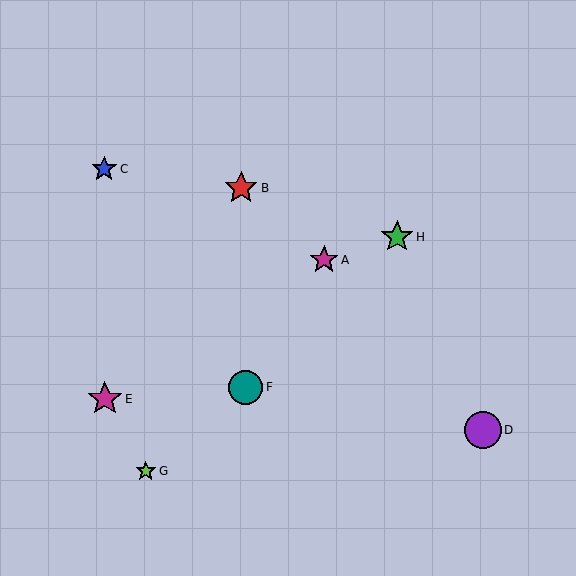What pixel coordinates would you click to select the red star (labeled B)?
Click at (241, 188) to select the red star B.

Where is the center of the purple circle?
The center of the purple circle is at (483, 430).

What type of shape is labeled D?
Shape D is a purple circle.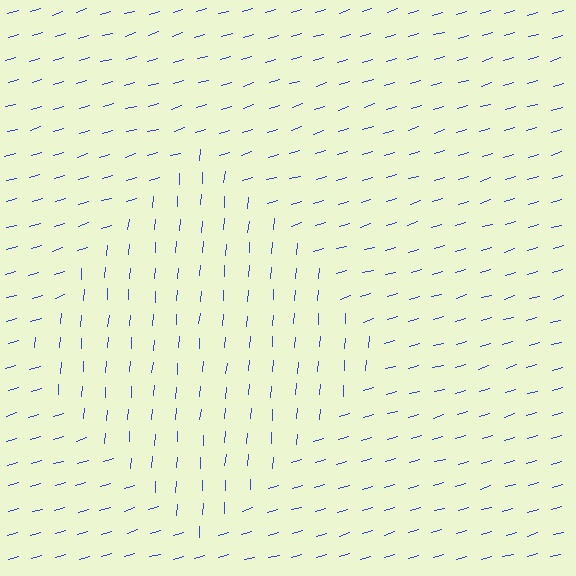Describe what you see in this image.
The image is filled with small blue line segments. A diamond region in the image has lines oriented differently from the surrounding lines, creating a visible texture boundary.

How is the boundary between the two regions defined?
The boundary is defined purely by a change in line orientation (approximately 69 degrees difference). All lines are the same color and thickness.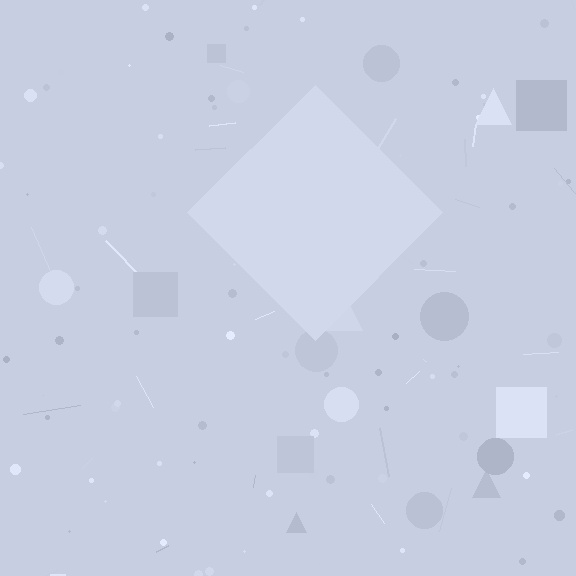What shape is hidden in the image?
A diamond is hidden in the image.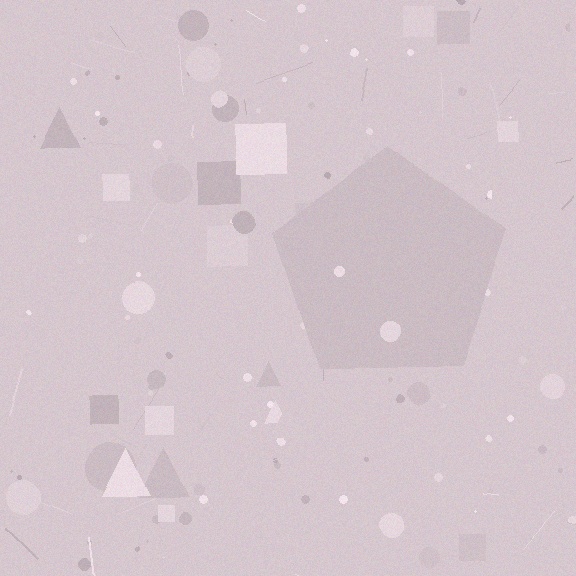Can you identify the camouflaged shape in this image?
The camouflaged shape is a pentagon.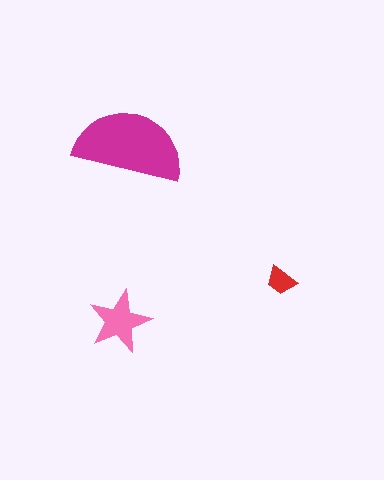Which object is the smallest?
The red trapezoid.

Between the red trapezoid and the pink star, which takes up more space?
The pink star.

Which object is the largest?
The magenta semicircle.